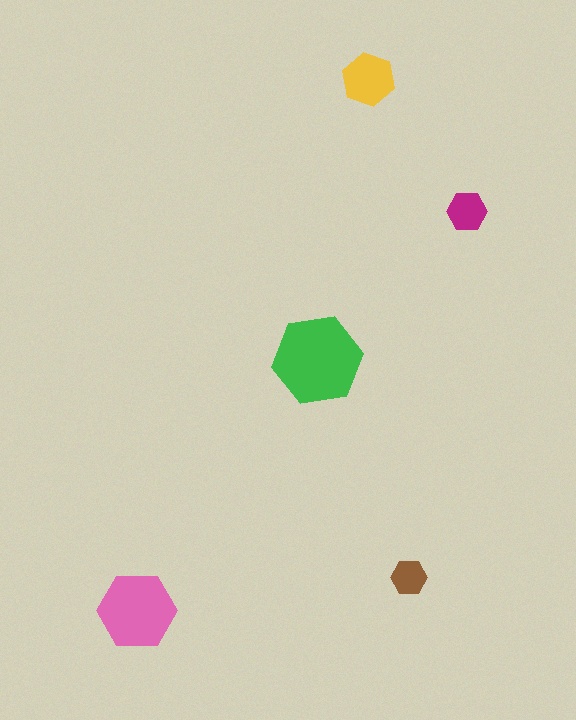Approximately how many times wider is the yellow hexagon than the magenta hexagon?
About 1.5 times wider.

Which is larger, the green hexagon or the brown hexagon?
The green one.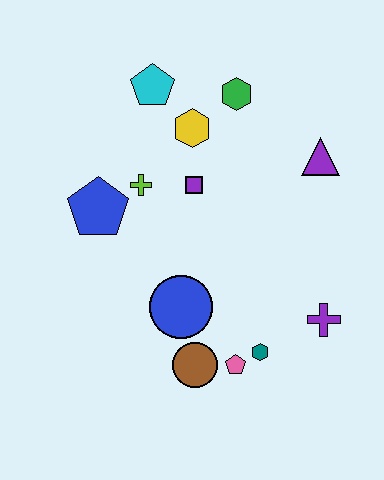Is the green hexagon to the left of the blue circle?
No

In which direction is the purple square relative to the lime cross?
The purple square is to the right of the lime cross.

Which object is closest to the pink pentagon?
The teal hexagon is closest to the pink pentagon.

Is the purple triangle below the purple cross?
No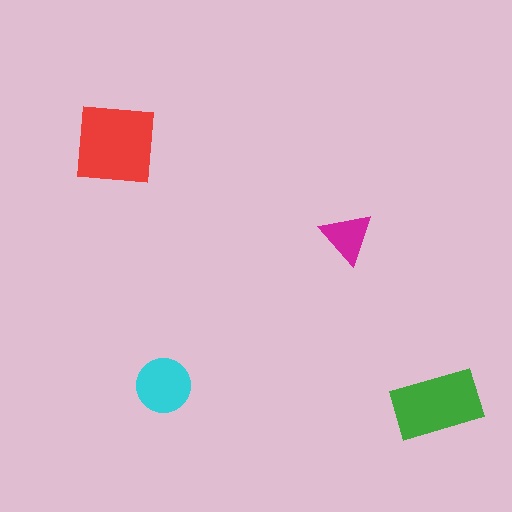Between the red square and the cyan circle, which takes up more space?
The red square.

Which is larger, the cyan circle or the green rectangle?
The green rectangle.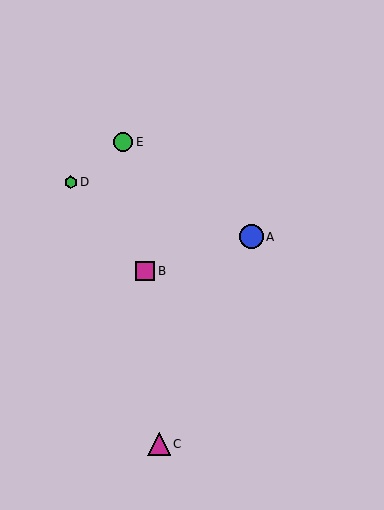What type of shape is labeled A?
Shape A is a blue circle.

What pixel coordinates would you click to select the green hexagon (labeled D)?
Click at (71, 182) to select the green hexagon D.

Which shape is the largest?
The blue circle (labeled A) is the largest.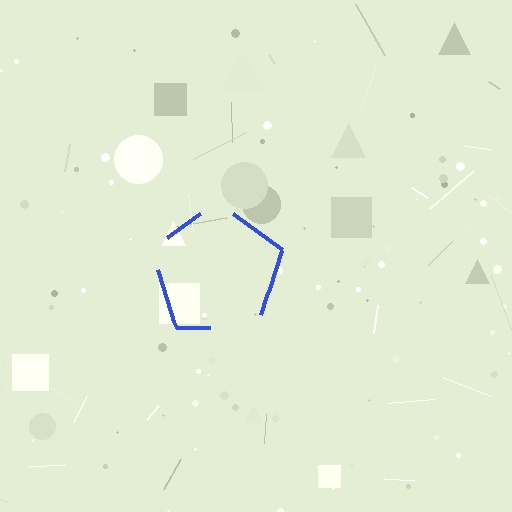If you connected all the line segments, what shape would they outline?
They would outline a pentagon.